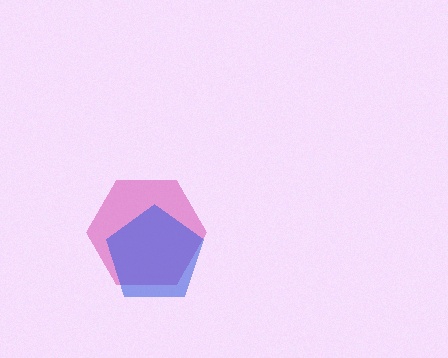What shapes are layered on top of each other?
The layered shapes are: a magenta hexagon, a blue pentagon.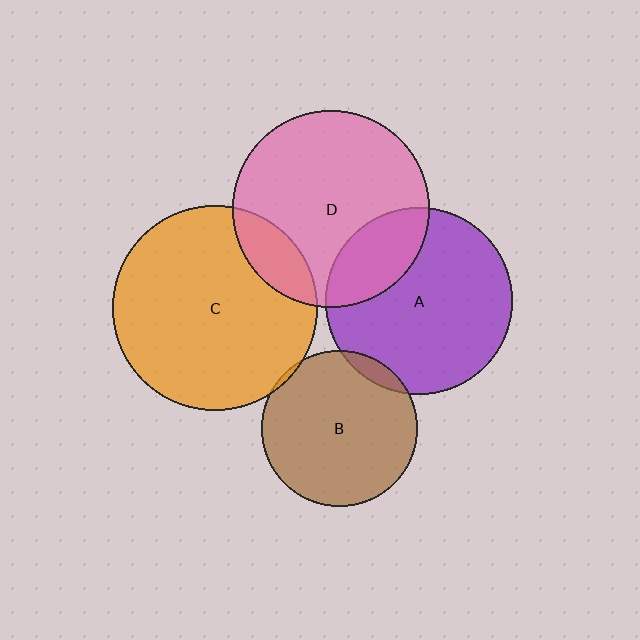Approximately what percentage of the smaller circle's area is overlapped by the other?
Approximately 25%.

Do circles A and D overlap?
Yes.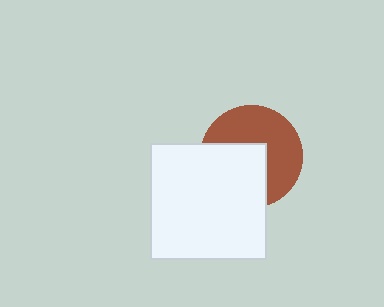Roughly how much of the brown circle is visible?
About half of it is visible (roughly 55%).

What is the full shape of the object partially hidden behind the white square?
The partially hidden object is a brown circle.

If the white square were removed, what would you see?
You would see the complete brown circle.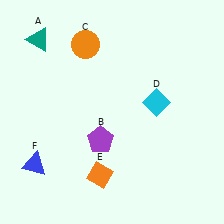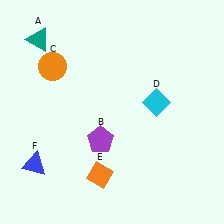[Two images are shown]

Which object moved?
The orange circle (C) moved left.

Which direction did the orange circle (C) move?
The orange circle (C) moved left.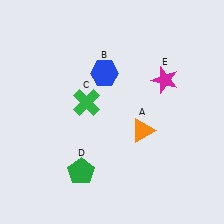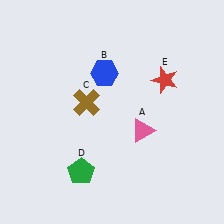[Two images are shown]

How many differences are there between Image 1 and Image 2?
There are 3 differences between the two images.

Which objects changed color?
A changed from orange to pink. C changed from green to brown. E changed from magenta to red.